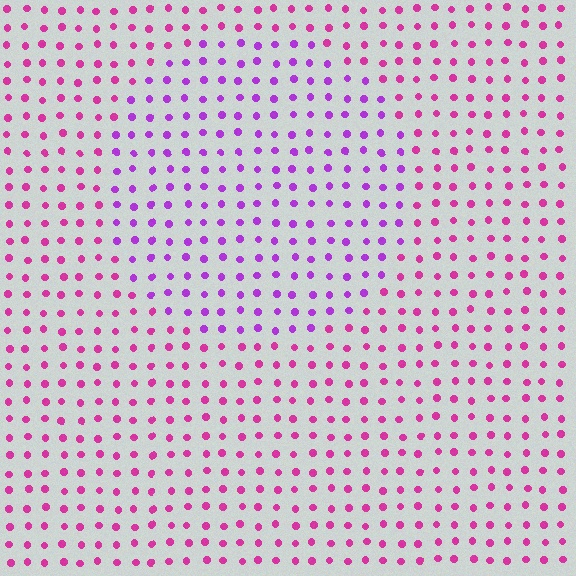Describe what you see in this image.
The image is filled with small magenta elements in a uniform arrangement. A circle-shaped region is visible where the elements are tinted to a slightly different hue, forming a subtle color boundary.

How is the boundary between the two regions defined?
The boundary is defined purely by a slight shift in hue (about 35 degrees). Spacing, size, and orientation are identical on both sides.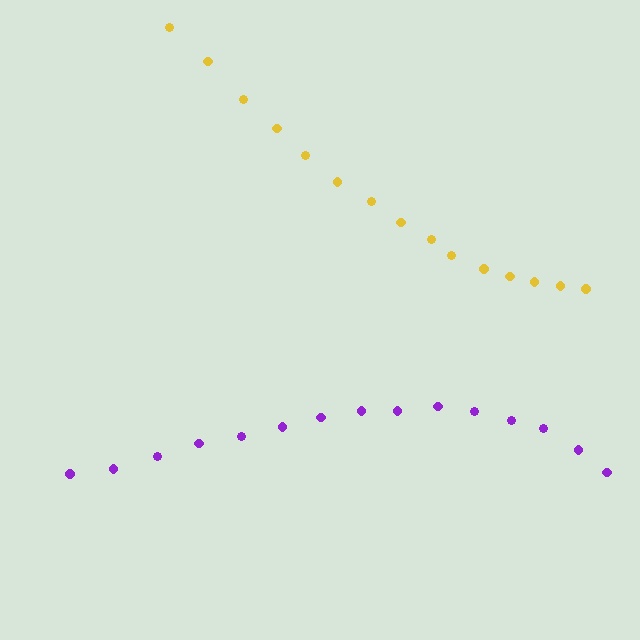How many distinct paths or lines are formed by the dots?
There are 2 distinct paths.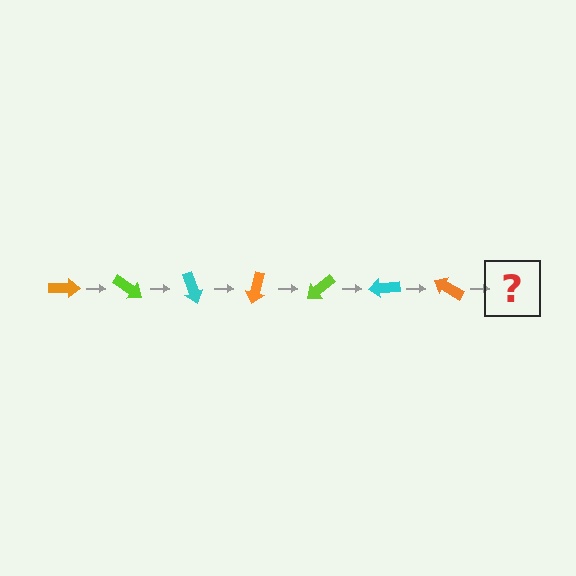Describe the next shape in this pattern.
It should be a lime arrow, rotated 245 degrees from the start.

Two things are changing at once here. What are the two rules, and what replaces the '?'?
The two rules are that it rotates 35 degrees each step and the color cycles through orange, lime, and cyan. The '?' should be a lime arrow, rotated 245 degrees from the start.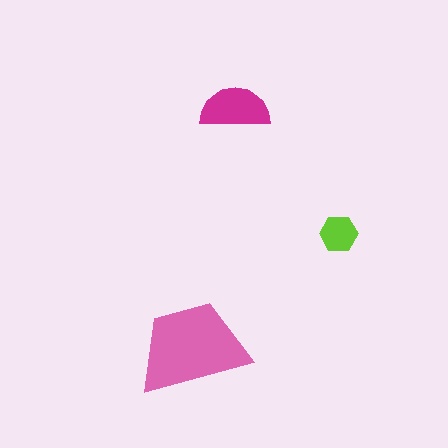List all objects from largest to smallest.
The pink trapezoid, the magenta semicircle, the lime hexagon.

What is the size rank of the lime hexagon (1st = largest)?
3rd.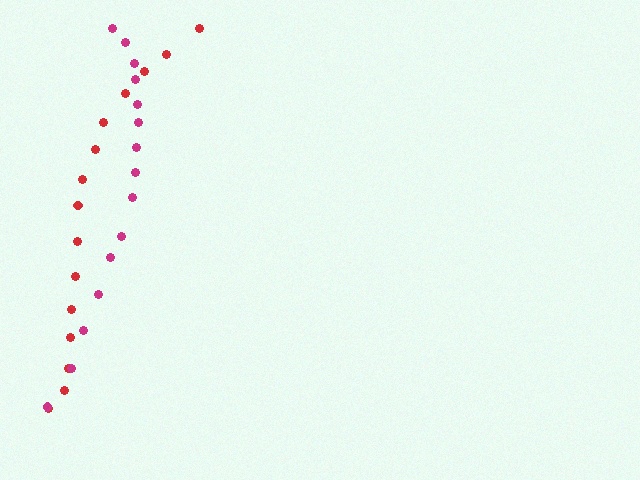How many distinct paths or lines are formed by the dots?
There are 2 distinct paths.